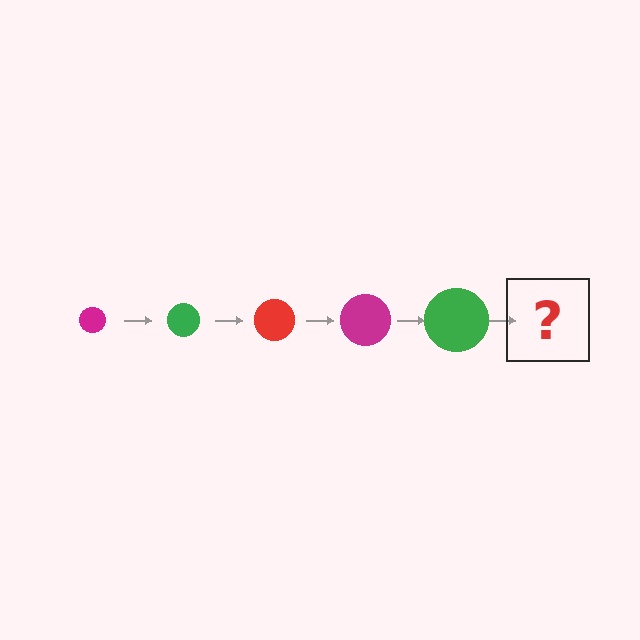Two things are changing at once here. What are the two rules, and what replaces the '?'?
The two rules are that the circle grows larger each step and the color cycles through magenta, green, and red. The '?' should be a red circle, larger than the previous one.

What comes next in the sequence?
The next element should be a red circle, larger than the previous one.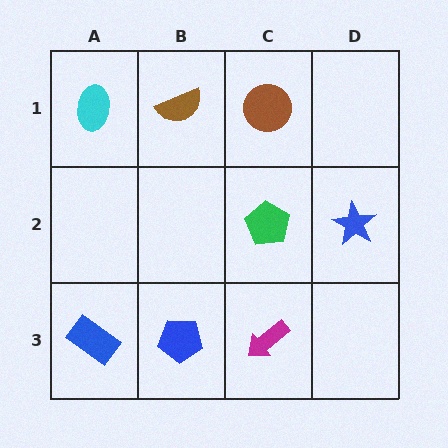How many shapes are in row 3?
3 shapes.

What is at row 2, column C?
A green pentagon.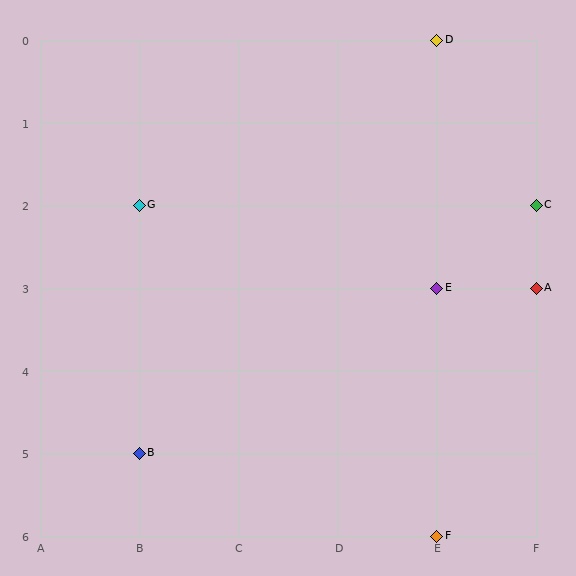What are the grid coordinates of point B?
Point B is at grid coordinates (B, 5).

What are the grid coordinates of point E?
Point E is at grid coordinates (E, 3).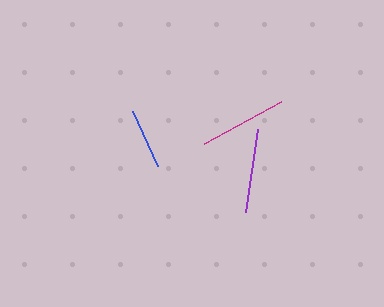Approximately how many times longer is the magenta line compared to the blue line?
The magenta line is approximately 1.5 times the length of the blue line.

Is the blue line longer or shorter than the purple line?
The purple line is longer than the blue line.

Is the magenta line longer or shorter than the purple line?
The magenta line is longer than the purple line.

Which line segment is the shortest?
The blue line is the shortest at approximately 60 pixels.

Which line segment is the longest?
The magenta line is the longest at approximately 88 pixels.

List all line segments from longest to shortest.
From longest to shortest: magenta, purple, blue.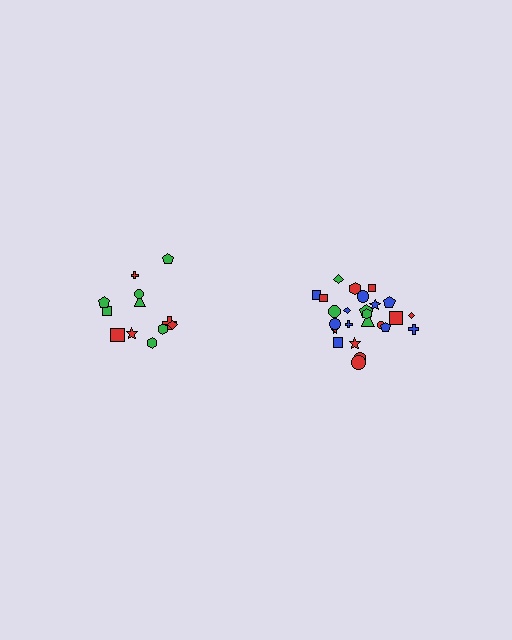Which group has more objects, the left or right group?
The right group.